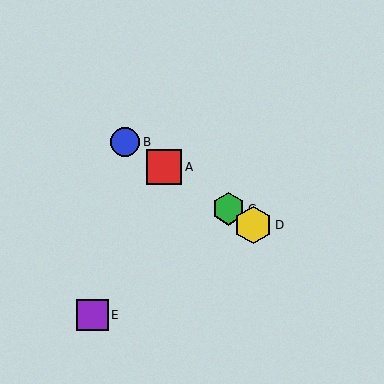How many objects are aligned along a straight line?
4 objects (A, B, C, D) are aligned along a straight line.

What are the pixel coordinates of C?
Object C is at (229, 209).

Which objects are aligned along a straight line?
Objects A, B, C, D are aligned along a straight line.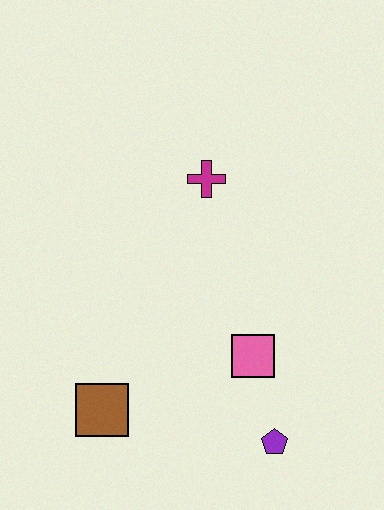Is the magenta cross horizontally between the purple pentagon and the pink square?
No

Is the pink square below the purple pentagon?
No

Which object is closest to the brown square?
The pink square is closest to the brown square.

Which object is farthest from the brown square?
The magenta cross is farthest from the brown square.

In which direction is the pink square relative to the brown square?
The pink square is to the right of the brown square.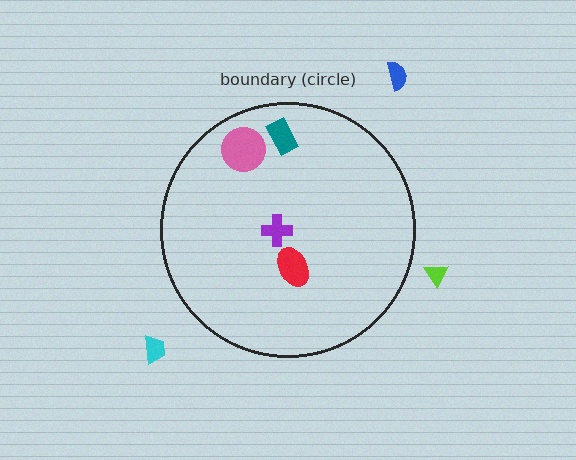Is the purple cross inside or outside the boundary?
Inside.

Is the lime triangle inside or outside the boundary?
Outside.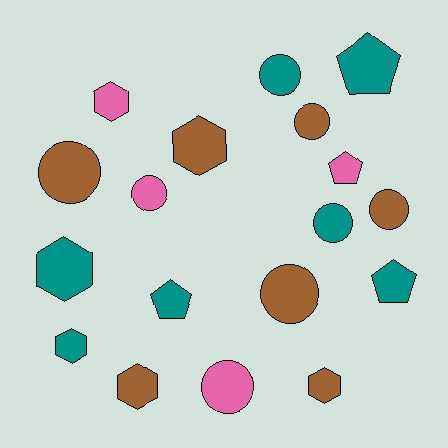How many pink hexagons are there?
There is 1 pink hexagon.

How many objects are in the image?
There are 18 objects.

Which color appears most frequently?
Brown, with 7 objects.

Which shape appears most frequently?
Circle, with 8 objects.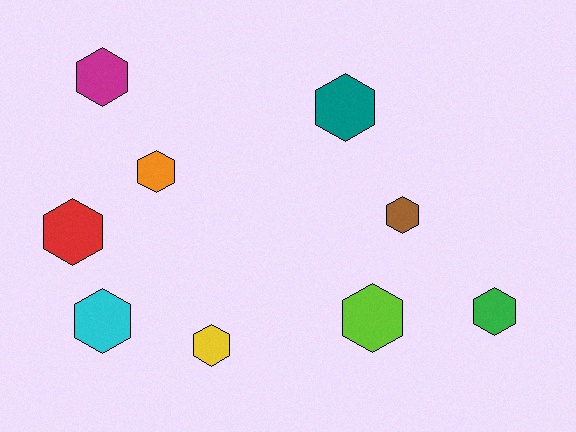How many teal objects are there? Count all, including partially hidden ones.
There is 1 teal object.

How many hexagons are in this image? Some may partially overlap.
There are 9 hexagons.